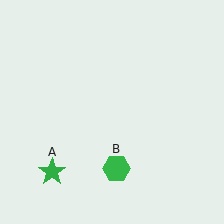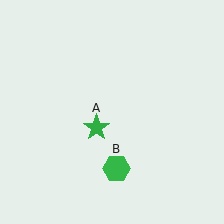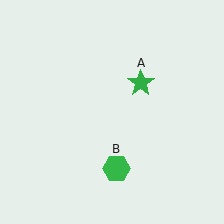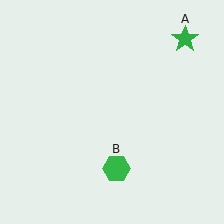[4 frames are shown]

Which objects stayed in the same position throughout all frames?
Green hexagon (object B) remained stationary.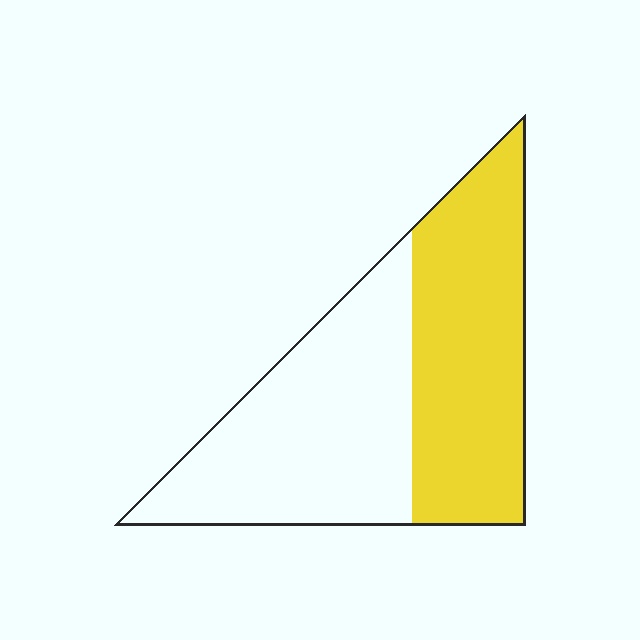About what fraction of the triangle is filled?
About one half (1/2).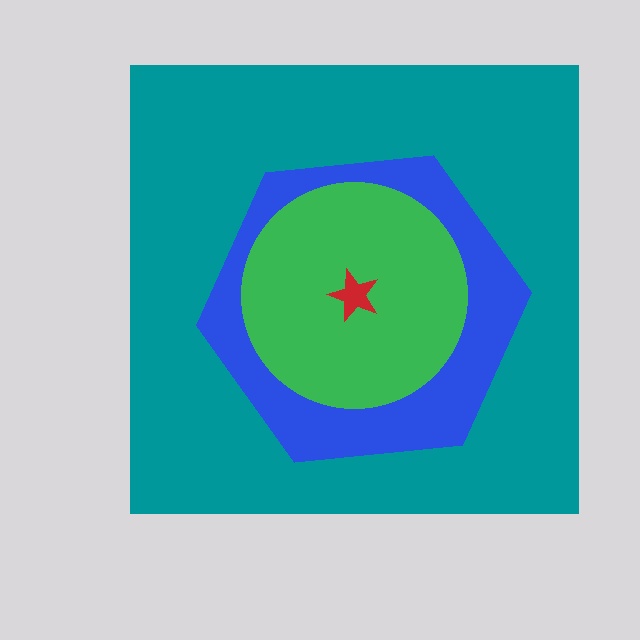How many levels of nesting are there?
4.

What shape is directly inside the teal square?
The blue hexagon.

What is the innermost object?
The red star.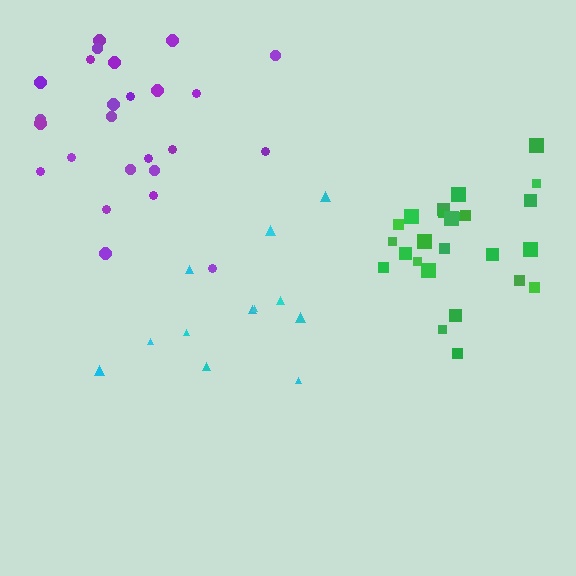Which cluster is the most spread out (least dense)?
Cyan.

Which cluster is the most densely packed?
Green.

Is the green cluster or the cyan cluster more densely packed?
Green.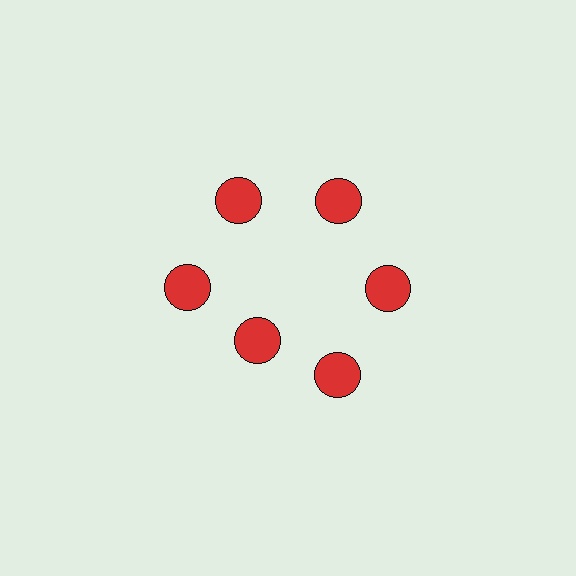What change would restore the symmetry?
The symmetry would be restored by moving it outward, back onto the ring so that all 6 circles sit at equal angles and equal distance from the center.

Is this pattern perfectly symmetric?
No. The 6 red circles are arranged in a ring, but one element near the 7 o'clock position is pulled inward toward the center, breaking the 6-fold rotational symmetry.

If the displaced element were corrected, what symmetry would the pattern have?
It would have 6-fold rotational symmetry — the pattern would map onto itself every 60 degrees.